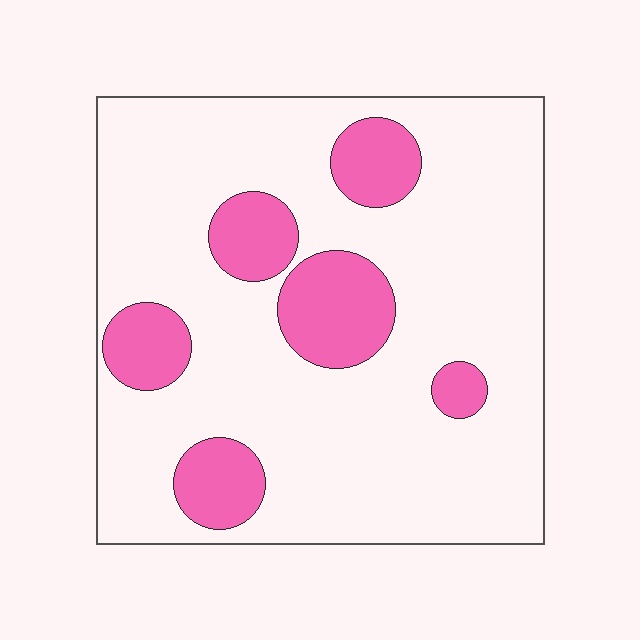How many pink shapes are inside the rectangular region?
6.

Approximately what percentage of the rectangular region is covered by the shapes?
Approximately 20%.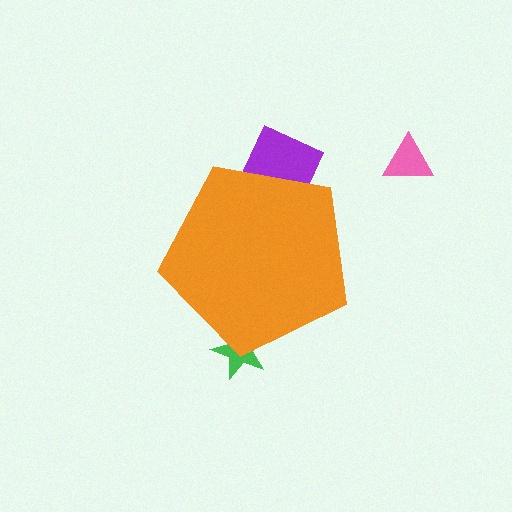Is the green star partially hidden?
Yes, the green star is partially hidden behind the orange pentagon.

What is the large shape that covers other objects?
An orange pentagon.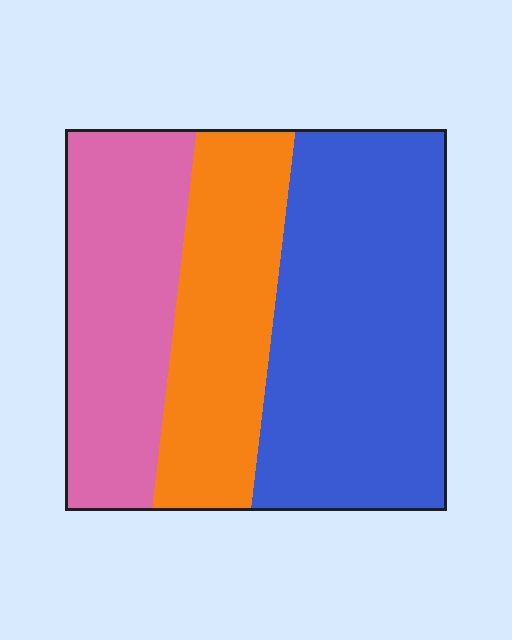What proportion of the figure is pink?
Pink covers around 30% of the figure.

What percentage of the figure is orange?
Orange takes up about one quarter (1/4) of the figure.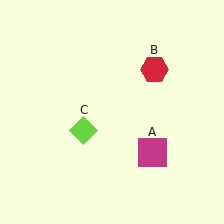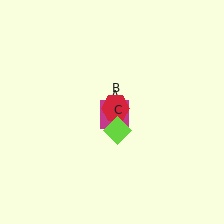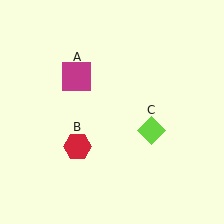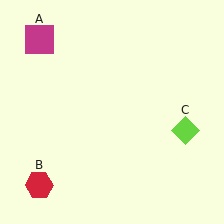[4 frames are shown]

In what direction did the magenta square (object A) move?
The magenta square (object A) moved up and to the left.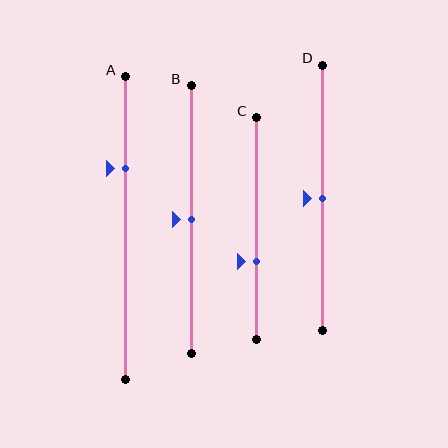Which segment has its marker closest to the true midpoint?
Segment B has its marker closest to the true midpoint.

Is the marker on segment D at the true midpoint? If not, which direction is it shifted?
Yes, the marker on segment D is at the true midpoint.